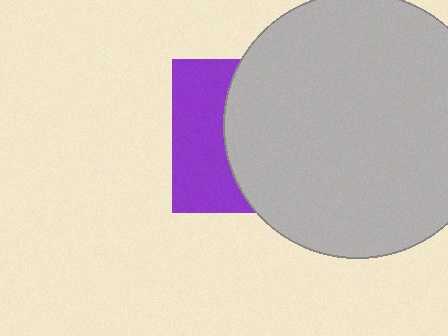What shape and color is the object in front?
The object in front is a light gray circle.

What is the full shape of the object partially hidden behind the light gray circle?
The partially hidden object is a purple square.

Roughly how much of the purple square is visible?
A small part of it is visible (roughly 39%).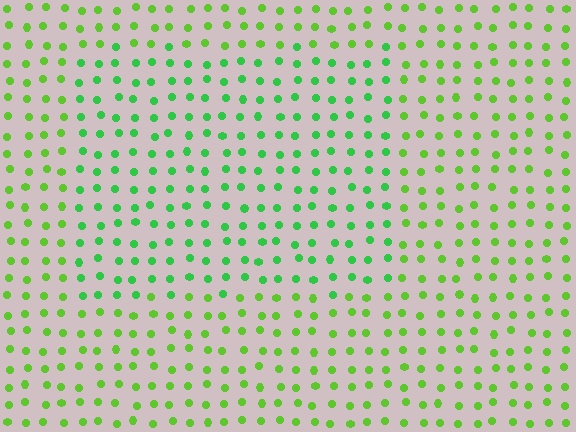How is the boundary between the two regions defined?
The boundary is defined purely by a slight shift in hue (about 29 degrees). Spacing, size, and orientation are identical on both sides.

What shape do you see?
I see a rectangle.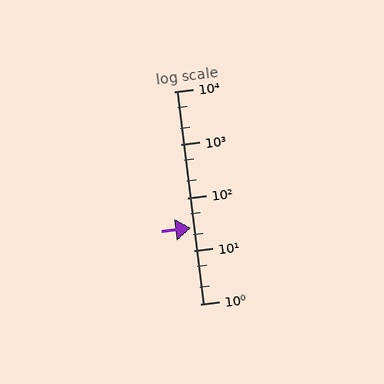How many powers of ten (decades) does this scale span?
The scale spans 4 decades, from 1 to 10000.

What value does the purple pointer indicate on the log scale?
The pointer indicates approximately 27.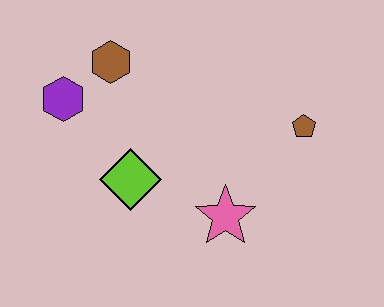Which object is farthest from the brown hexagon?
The brown pentagon is farthest from the brown hexagon.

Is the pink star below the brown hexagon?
Yes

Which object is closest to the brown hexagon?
The purple hexagon is closest to the brown hexagon.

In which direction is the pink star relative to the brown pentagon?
The pink star is below the brown pentagon.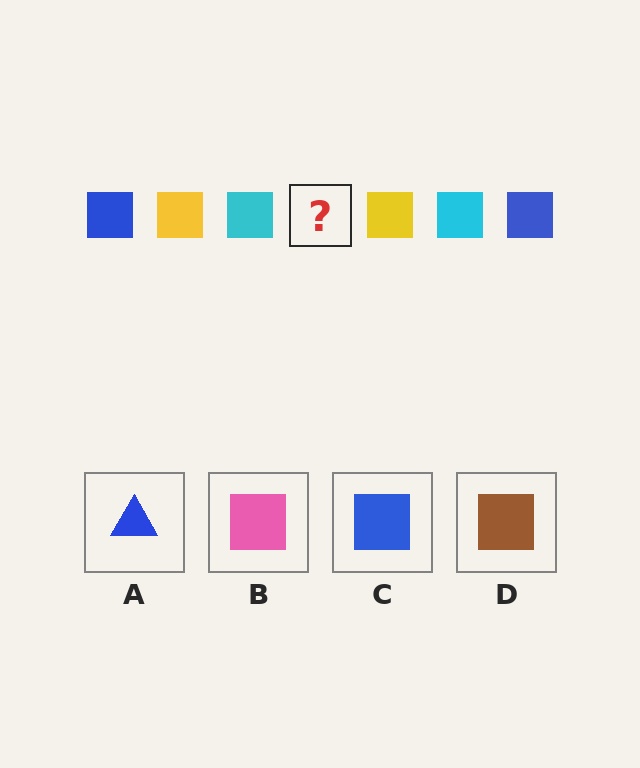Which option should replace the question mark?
Option C.